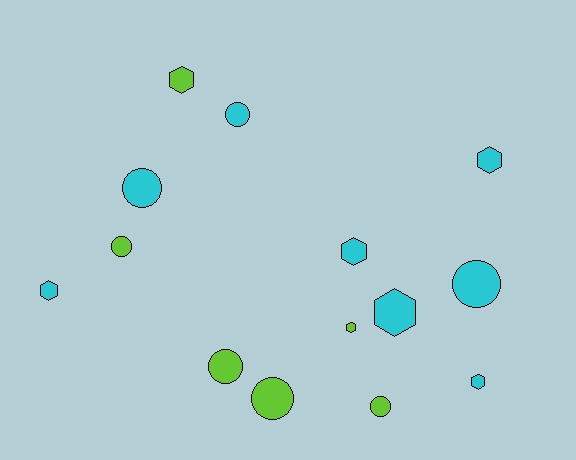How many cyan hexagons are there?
There are 5 cyan hexagons.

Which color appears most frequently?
Cyan, with 8 objects.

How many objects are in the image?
There are 14 objects.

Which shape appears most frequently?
Hexagon, with 7 objects.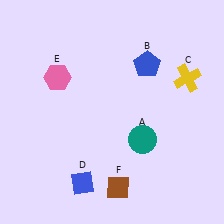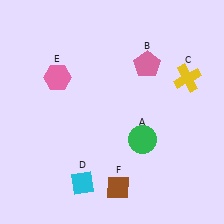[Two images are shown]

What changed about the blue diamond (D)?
In Image 1, D is blue. In Image 2, it changed to cyan.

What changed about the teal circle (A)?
In Image 1, A is teal. In Image 2, it changed to green.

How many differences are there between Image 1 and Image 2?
There are 3 differences between the two images.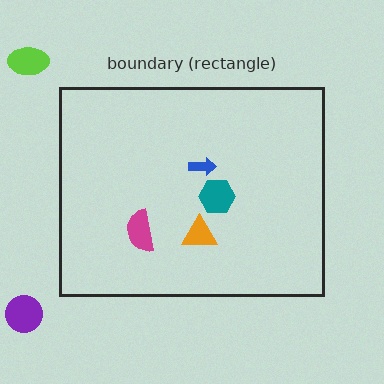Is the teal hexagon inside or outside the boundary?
Inside.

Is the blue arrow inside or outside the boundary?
Inside.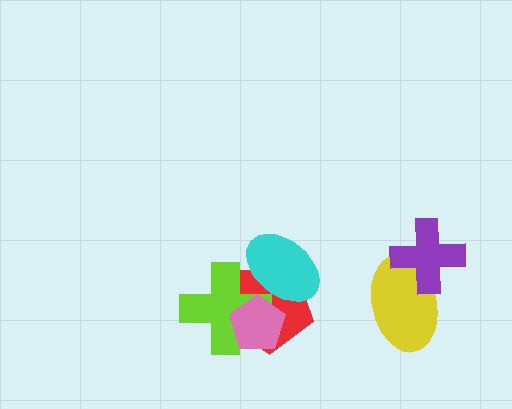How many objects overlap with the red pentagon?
3 objects overlap with the red pentagon.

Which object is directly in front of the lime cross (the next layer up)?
The pink pentagon is directly in front of the lime cross.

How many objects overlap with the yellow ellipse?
1 object overlaps with the yellow ellipse.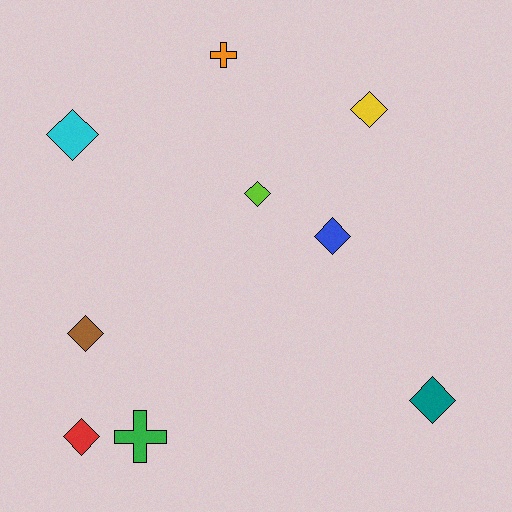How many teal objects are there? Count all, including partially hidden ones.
There is 1 teal object.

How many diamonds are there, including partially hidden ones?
There are 7 diamonds.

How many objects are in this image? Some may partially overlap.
There are 9 objects.